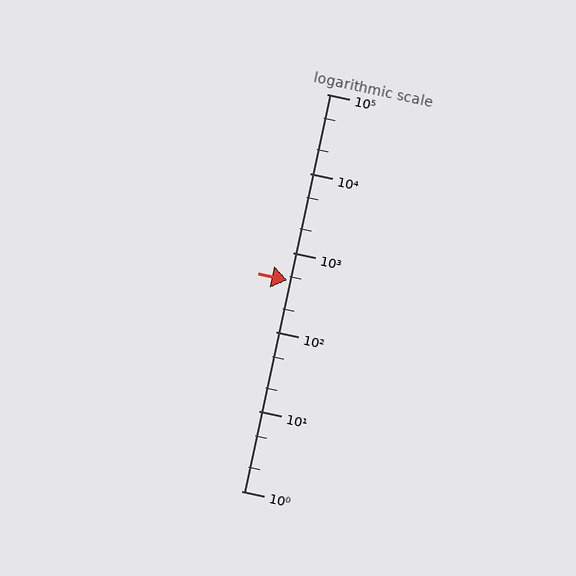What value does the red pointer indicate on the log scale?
The pointer indicates approximately 450.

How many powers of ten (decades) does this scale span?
The scale spans 5 decades, from 1 to 100000.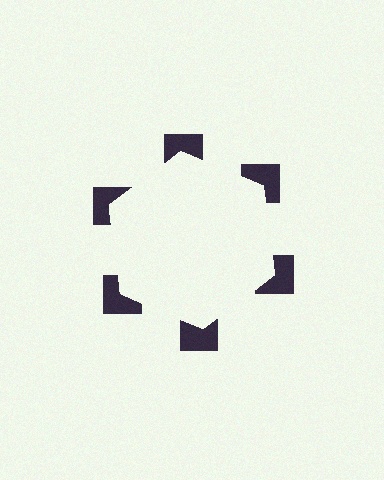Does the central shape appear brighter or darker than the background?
It typically appears slightly brighter than the background, even though no actual brightness change is drawn.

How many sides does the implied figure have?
6 sides.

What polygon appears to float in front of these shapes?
An illusory hexagon — its edges are inferred from the aligned wedge cuts in the notched squares, not physically drawn.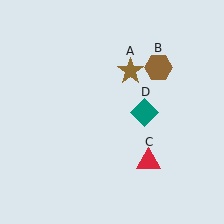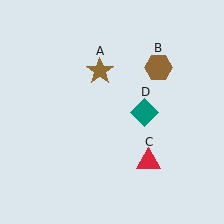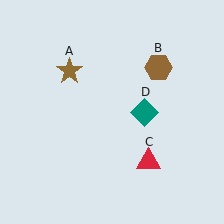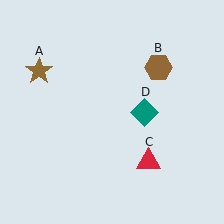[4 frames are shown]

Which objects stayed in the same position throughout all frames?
Brown hexagon (object B) and red triangle (object C) and teal diamond (object D) remained stationary.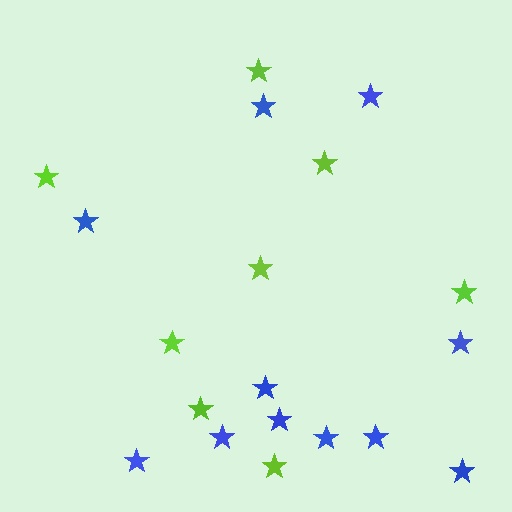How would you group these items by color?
There are 2 groups: one group of blue stars (11) and one group of lime stars (8).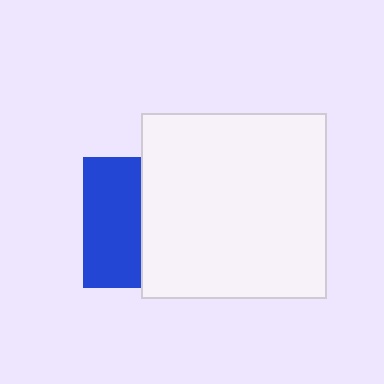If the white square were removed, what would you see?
You would see the complete blue square.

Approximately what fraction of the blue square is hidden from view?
Roughly 55% of the blue square is hidden behind the white square.